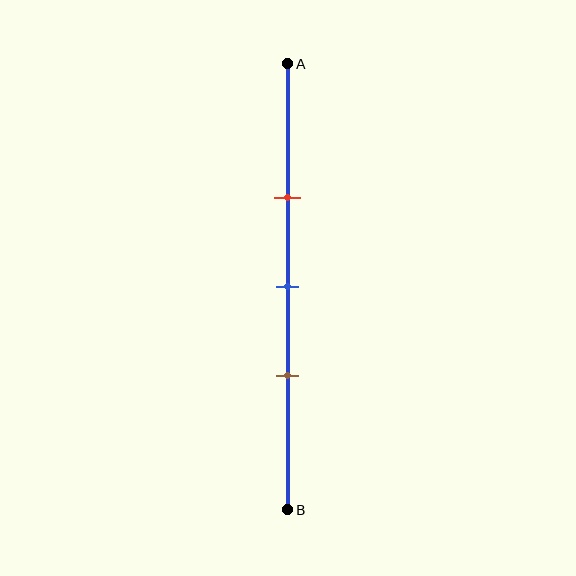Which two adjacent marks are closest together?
The blue and brown marks are the closest adjacent pair.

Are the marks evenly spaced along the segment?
Yes, the marks are approximately evenly spaced.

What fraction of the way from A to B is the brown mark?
The brown mark is approximately 70% (0.7) of the way from A to B.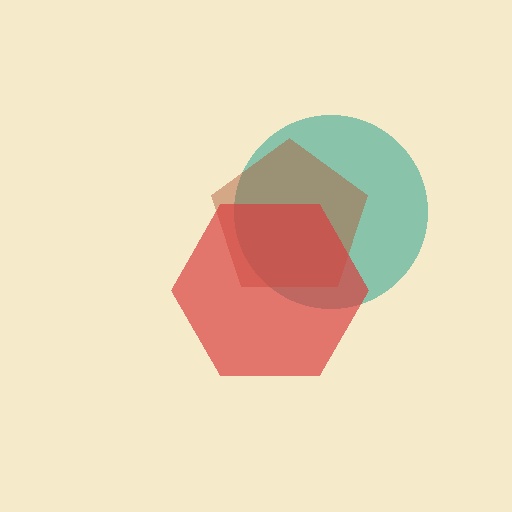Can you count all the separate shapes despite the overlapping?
Yes, there are 3 separate shapes.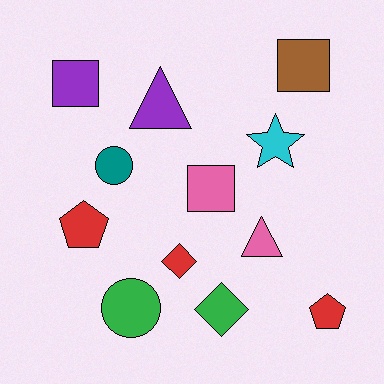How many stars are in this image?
There is 1 star.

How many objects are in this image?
There are 12 objects.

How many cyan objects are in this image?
There is 1 cyan object.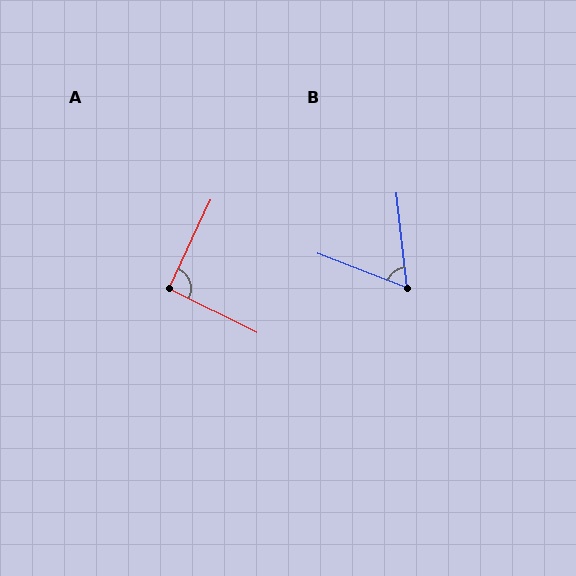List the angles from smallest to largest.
B (63°), A (91°).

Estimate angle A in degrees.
Approximately 91 degrees.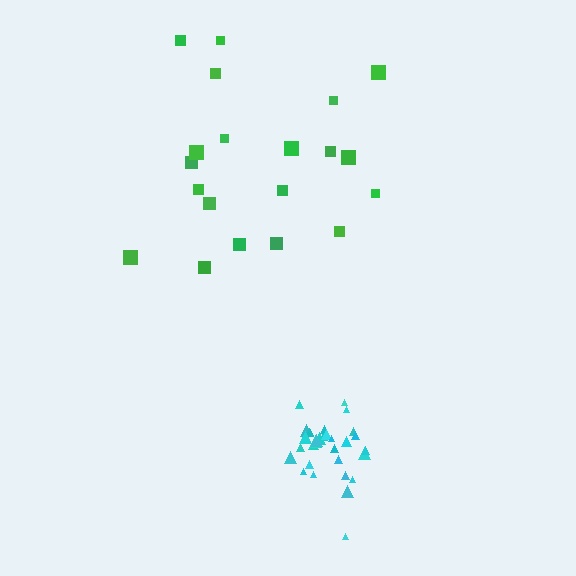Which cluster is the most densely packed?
Cyan.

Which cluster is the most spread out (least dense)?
Green.